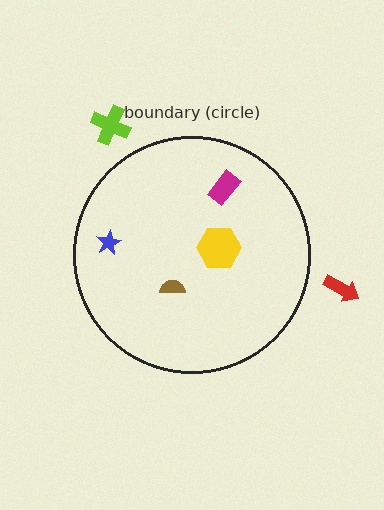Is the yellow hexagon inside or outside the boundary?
Inside.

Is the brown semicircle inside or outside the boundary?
Inside.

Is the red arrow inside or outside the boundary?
Outside.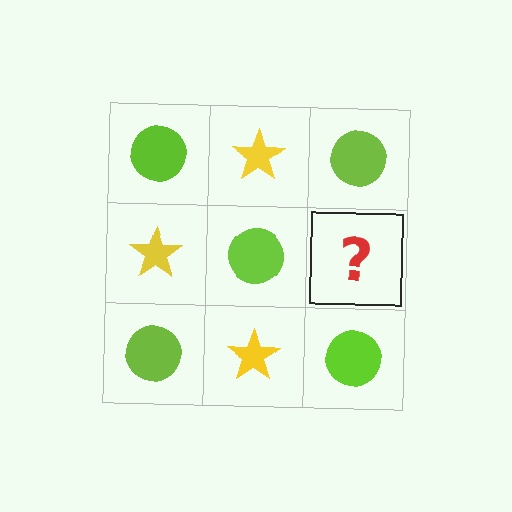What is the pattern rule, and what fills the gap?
The rule is that it alternates lime circle and yellow star in a checkerboard pattern. The gap should be filled with a yellow star.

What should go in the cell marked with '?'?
The missing cell should contain a yellow star.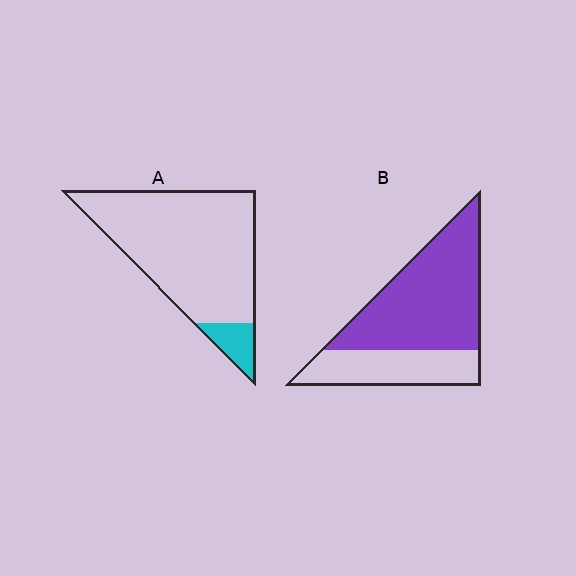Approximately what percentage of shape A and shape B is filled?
A is approximately 10% and B is approximately 65%.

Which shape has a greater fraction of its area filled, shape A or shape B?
Shape B.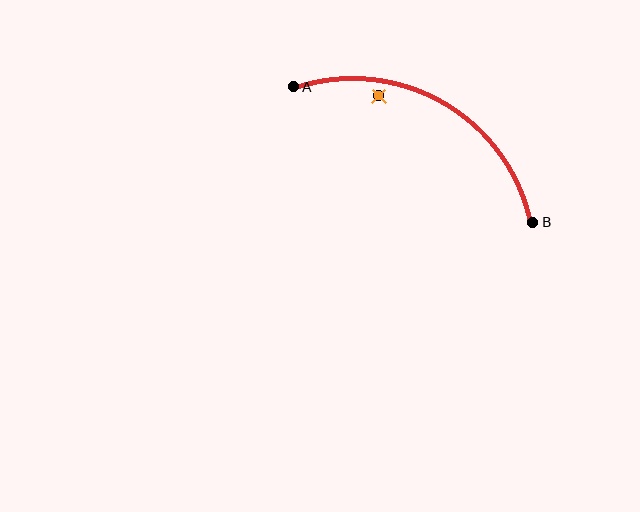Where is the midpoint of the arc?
The arc midpoint is the point on the curve farthest from the straight line joining A and B. It sits above that line.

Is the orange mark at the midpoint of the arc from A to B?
No — the orange mark does not lie on the arc at all. It sits slightly inside the curve.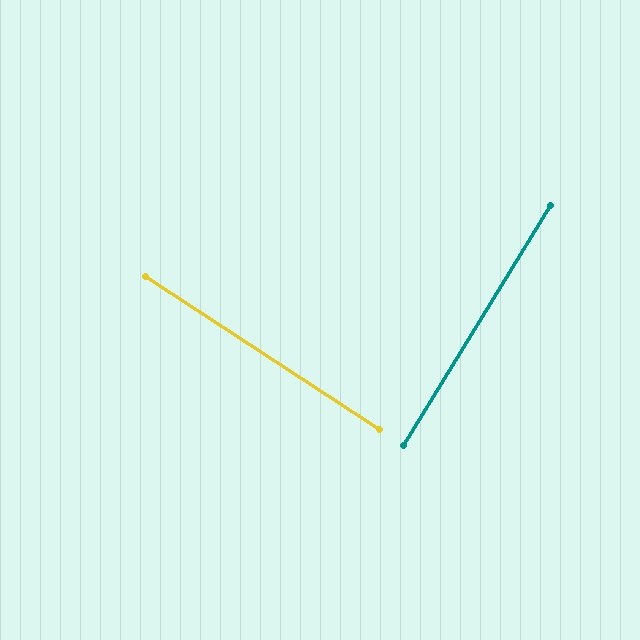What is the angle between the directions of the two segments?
Approximately 89 degrees.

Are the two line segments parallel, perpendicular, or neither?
Perpendicular — they meet at approximately 89°.